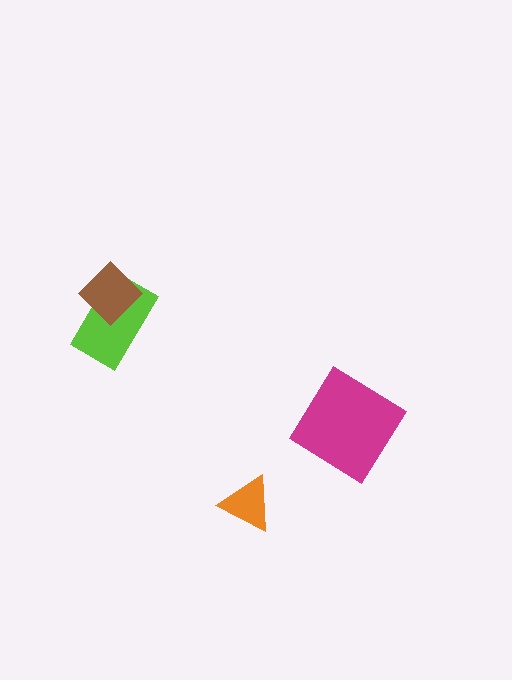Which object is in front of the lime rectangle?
The brown diamond is in front of the lime rectangle.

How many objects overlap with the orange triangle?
0 objects overlap with the orange triangle.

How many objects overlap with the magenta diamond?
0 objects overlap with the magenta diamond.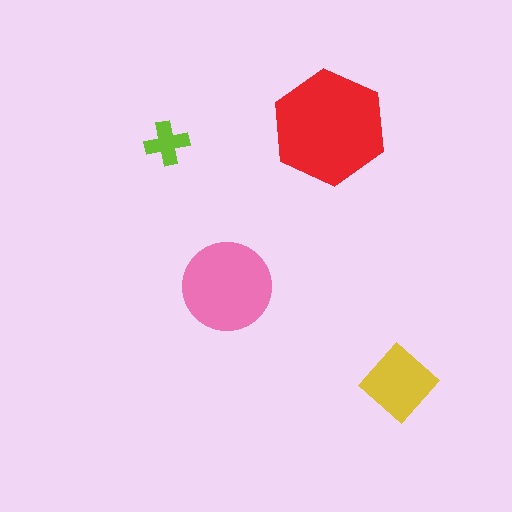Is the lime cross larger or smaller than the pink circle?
Smaller.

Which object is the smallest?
The lime cross.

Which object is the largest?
The red hexagon.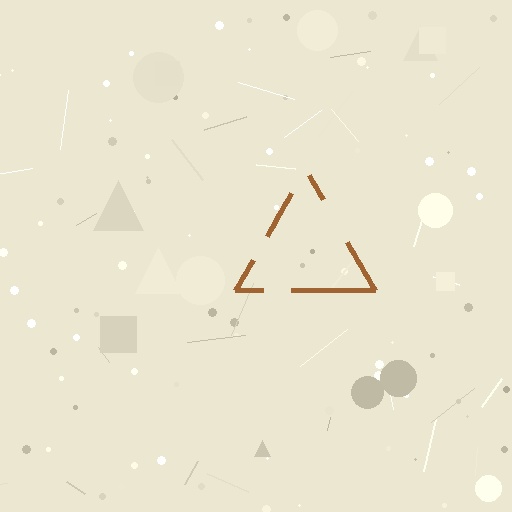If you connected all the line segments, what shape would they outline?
They would outline a triangle.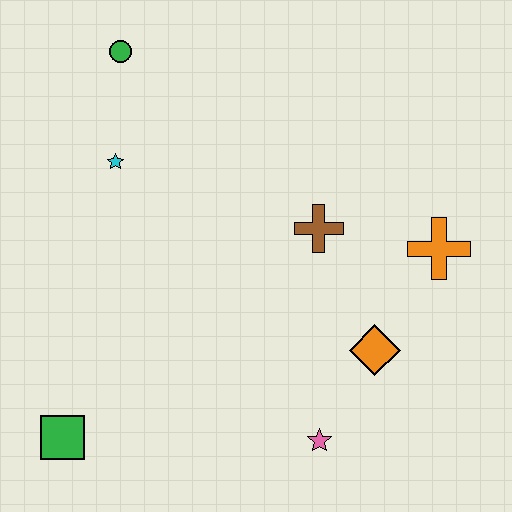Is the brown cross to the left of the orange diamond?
Yes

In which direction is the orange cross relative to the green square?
The orange cross is to the right of the green square.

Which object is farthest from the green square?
The orange cross is farthest from the green square.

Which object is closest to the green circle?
The cyan star is closest to the green circle.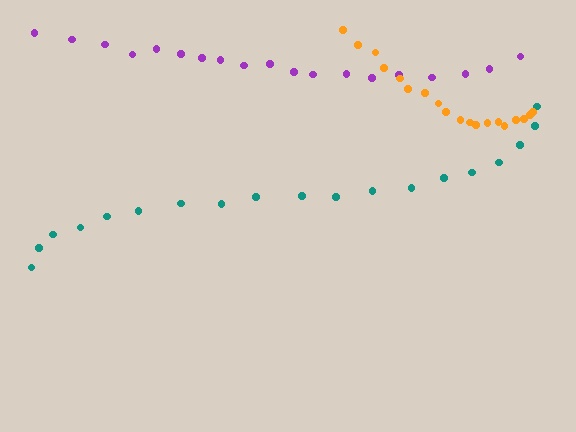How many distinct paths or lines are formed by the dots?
There are 3 distinct paths.